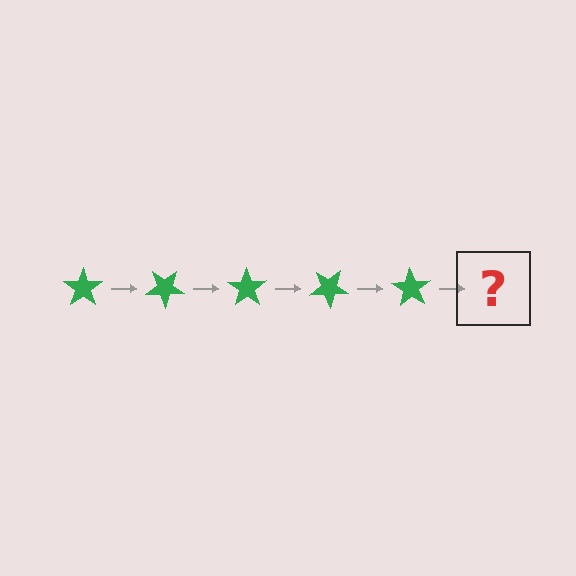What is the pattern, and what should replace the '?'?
The pattern is that the star rotates 35 degrees each step. The '?' should be a green star rotated 175 degrees.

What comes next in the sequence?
The next element should be a green star rotated 175 degrees.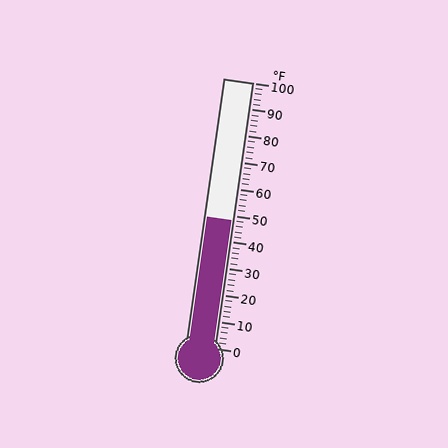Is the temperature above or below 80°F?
The temperature is below 80°F.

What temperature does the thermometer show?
The thermometer shows approximately 48°F.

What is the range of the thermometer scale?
The thermometer scale ranges from 0°F to 100°F.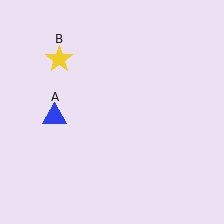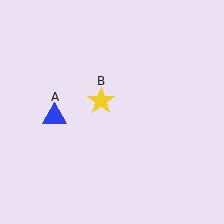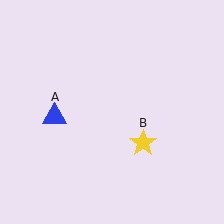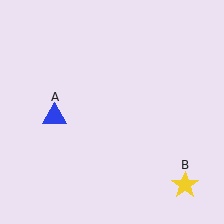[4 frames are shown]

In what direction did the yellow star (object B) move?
The yellow star (object B) moved down and to the right.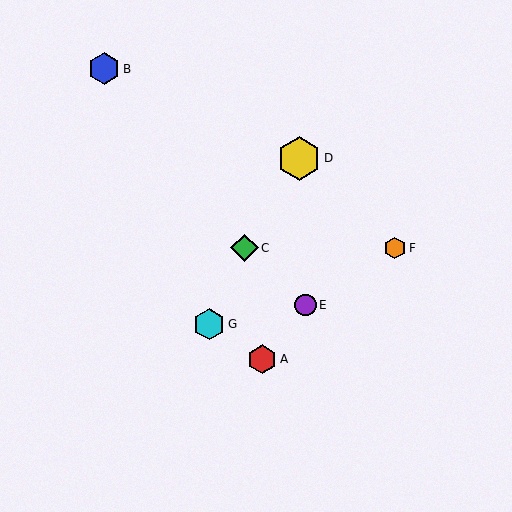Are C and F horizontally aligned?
Yes, both are at y≈248.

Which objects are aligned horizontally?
Objects C, F are aligned horizontally.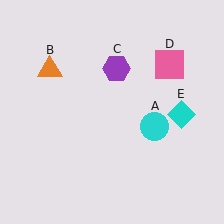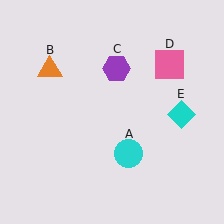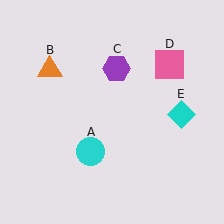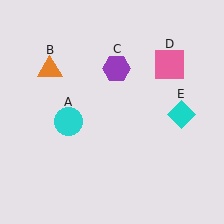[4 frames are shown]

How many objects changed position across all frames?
1 object changed position: cyan circle (object A).